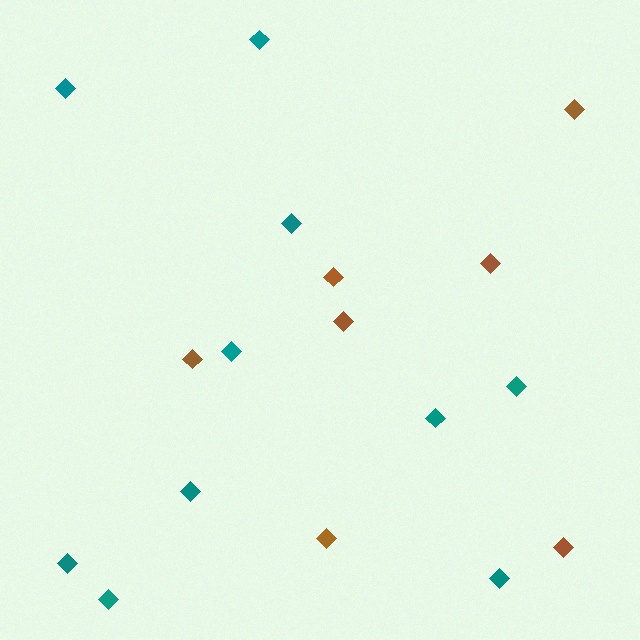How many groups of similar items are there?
There are 2 groups: one group of brown diamonds (7) and one group of teal diamonds (10).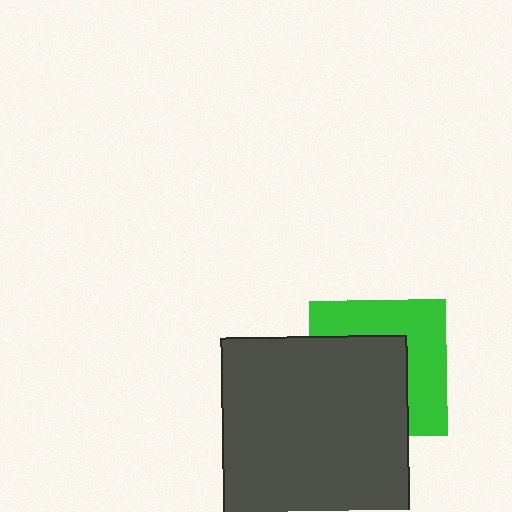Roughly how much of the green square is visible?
About half of it is visible (roughly 48%).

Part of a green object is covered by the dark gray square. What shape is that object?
It is a square.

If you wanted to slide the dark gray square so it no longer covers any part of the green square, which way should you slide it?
Slide it toward the lower-left — that is the most direct way to separate the two shapes.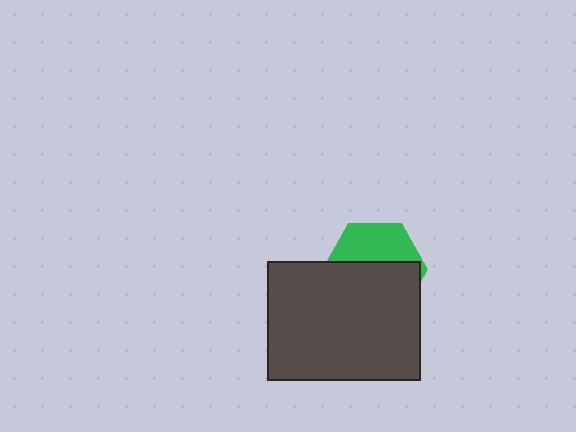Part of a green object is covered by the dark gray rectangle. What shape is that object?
It is a hexagon.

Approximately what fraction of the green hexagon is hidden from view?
Roughly 60% of the green hexagon is hidden behind the dark gray rectangle.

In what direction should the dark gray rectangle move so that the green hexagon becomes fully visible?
The dark gray rectangle should move down. That is the shortest direction to clear the overlap and leave the green hexagon fully visible.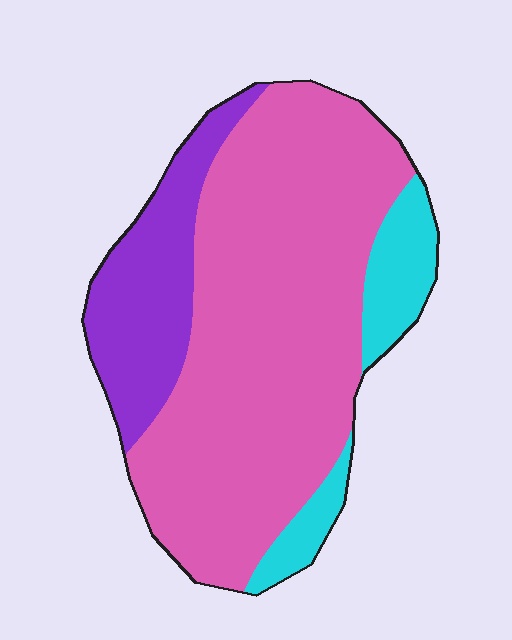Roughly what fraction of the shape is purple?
Purple covers around 20% of the shape.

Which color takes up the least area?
Cyan, at roughly 10%.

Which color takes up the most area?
Pink, at roughly 70%.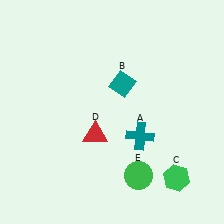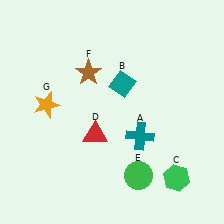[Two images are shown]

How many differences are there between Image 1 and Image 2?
There are 2 differences between the two images.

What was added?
A brown star (F), an orange star (G) were added in Image 2.